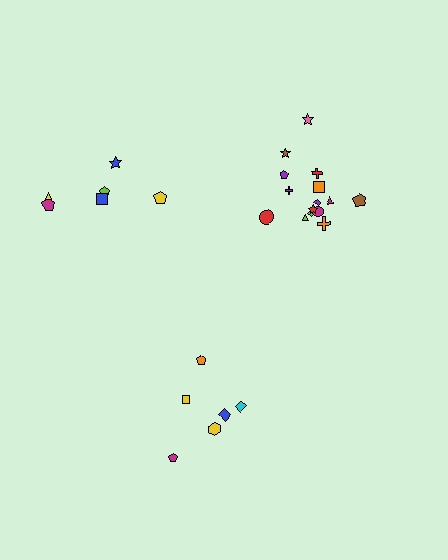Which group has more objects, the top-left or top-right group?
The top-right group.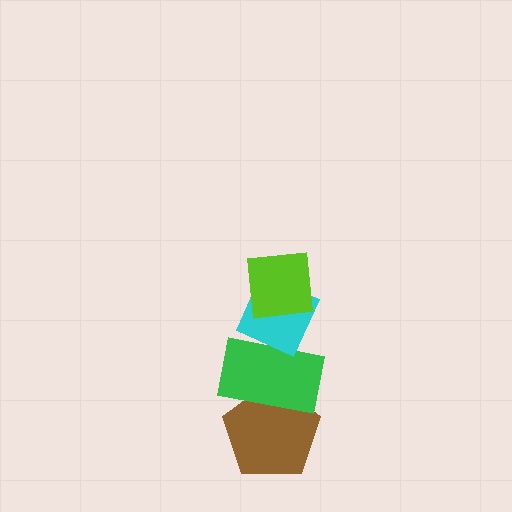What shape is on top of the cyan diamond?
The lime square is on top of the cyan diamond.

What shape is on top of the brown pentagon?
The green rectangle is on top of the brown pentagon.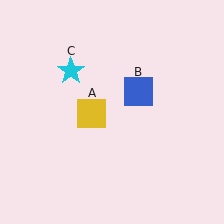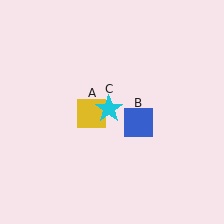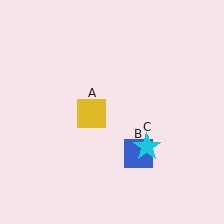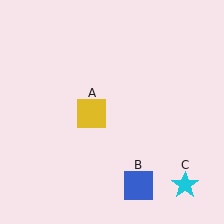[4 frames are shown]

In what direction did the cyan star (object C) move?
The cyan star (object C) moved down and to the right.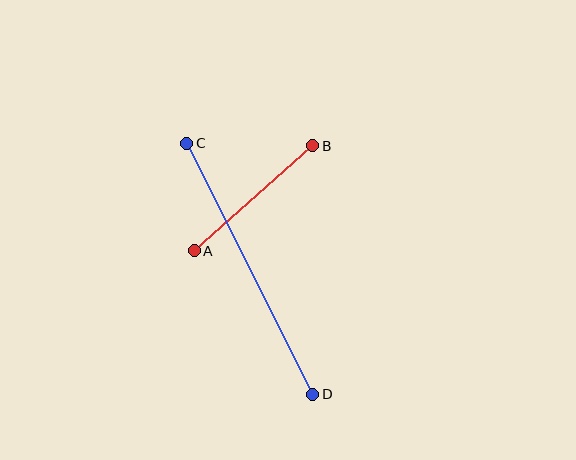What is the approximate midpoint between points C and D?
The midpoint is at approximately (250, 269) pixels.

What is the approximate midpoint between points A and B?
The midpoint is at approximately (253, 198) pixels.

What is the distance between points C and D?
The distance is approximately 281 pixels.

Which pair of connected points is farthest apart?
Points C and D are farthest apart.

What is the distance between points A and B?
The distance is approximately 158 pixels.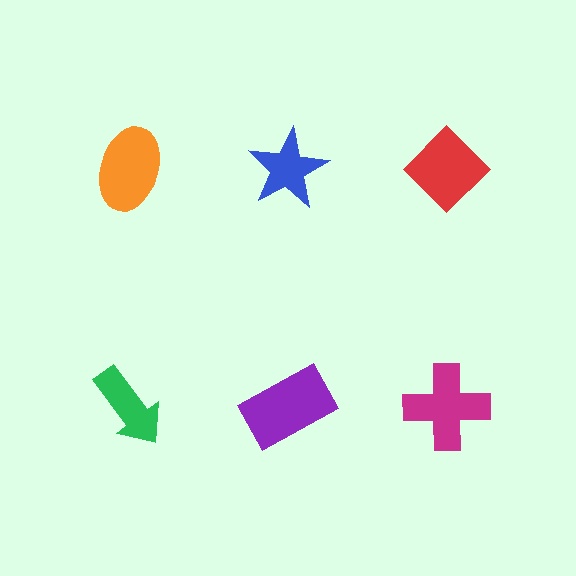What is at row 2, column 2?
A purple rectangle.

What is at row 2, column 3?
A magenta cross.